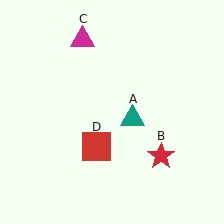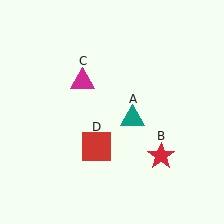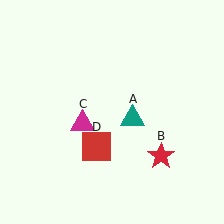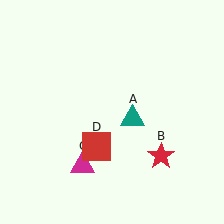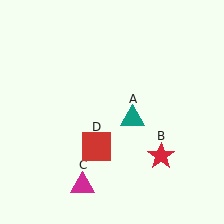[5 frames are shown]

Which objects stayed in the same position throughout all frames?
Teal triangle (object A) and red star (object B) and red square (object D) remained stationary.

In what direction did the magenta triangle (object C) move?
The magenta triangle (object C) moved down.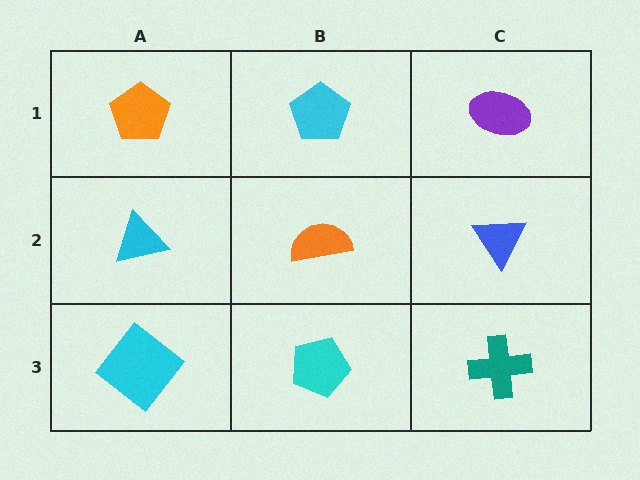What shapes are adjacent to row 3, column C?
A blue triangle (row 2, column C), a cyan pentagon (row 3, column B).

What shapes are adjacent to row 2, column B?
A cyan pentagon (row 1, column B), a cyan pentagon (row 3, column B), a cyan triangle (row 2, column A), a blue triangle (row 2, column C).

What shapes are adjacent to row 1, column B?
An orange semicircle (row 2, column B), an orange pentagon (row 1, column A), a purple ellipse (row 1, column C).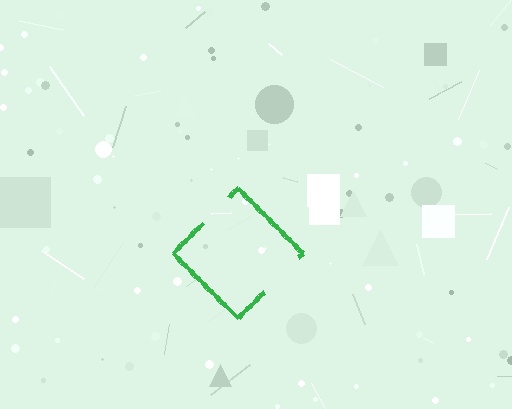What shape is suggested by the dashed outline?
The dashed outline suggests a diamond.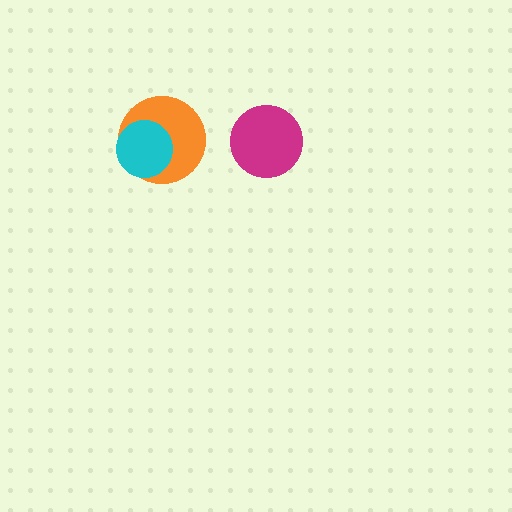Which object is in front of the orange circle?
The cyan circle is in front of the orange circle.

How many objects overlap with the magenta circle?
0 objects overlap with the magenta circle.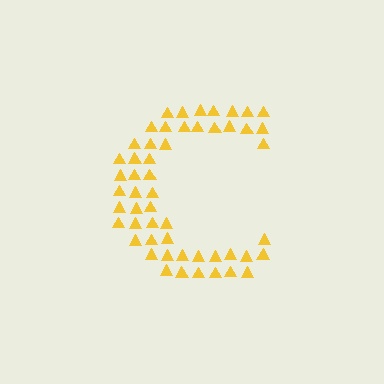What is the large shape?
The large shape is the letter C.